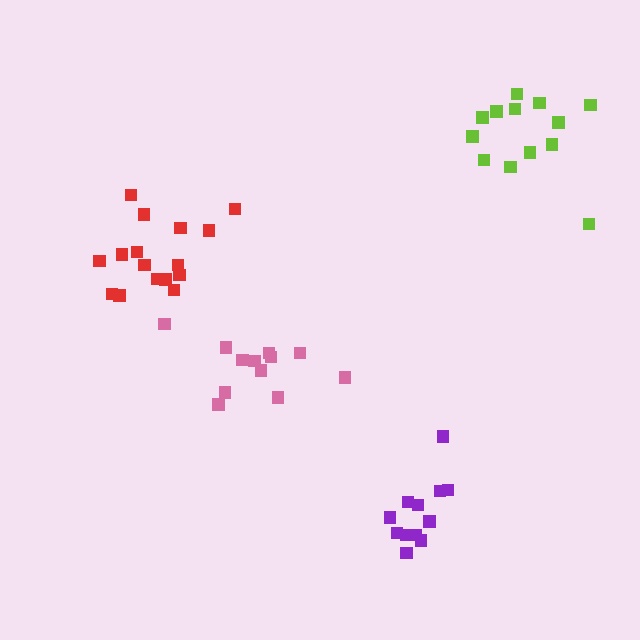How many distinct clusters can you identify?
There are 4 distinct clusters.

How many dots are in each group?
Group 1: 12 dots, Group 2: 13 dots, Group 3: 12 dots, Group 4: 16 dots (53 total).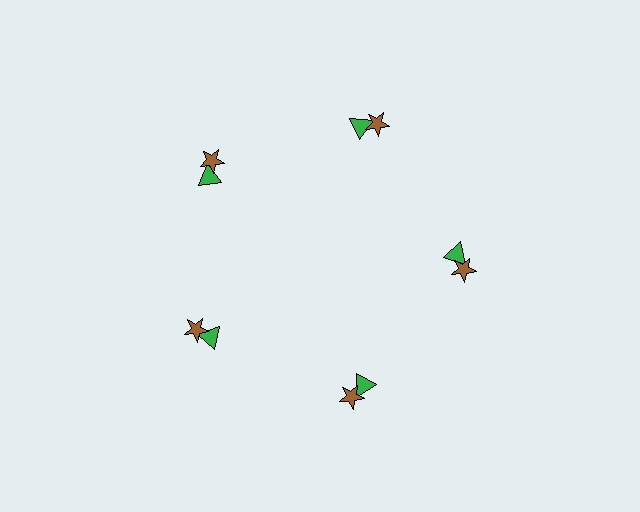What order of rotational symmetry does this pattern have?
This pattern has 5-fold rotational symmetry.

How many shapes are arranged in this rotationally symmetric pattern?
There are 10 shapes, arranged in 5 groups of 2.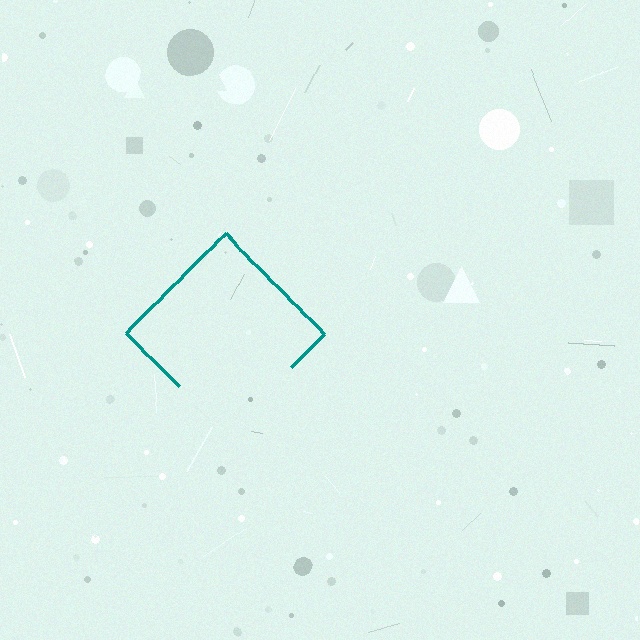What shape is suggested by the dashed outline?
The dashed outline suggests a diamond.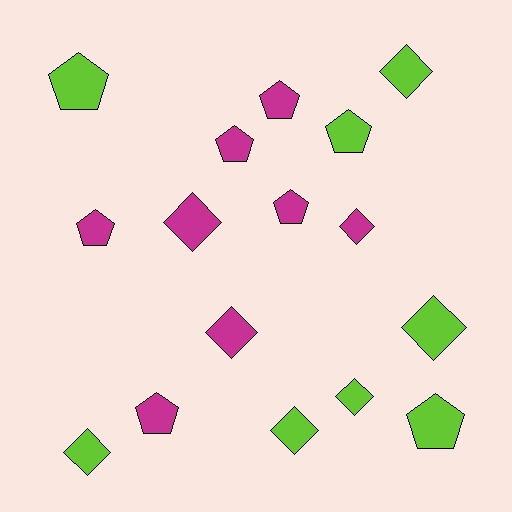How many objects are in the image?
There are 16 objects.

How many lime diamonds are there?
There are 5 lime diamonds.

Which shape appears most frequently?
Pentagon, with 8 objects.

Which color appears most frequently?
Lime, with 8 objects.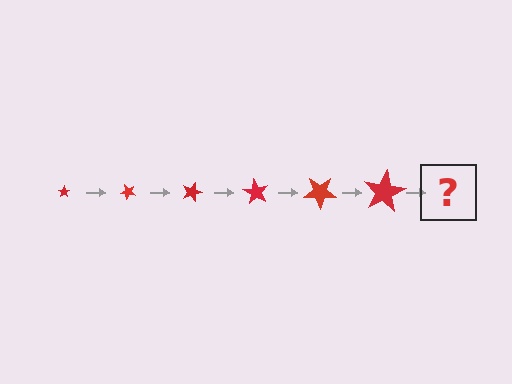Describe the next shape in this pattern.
It should be a star, larger than the previous one and rotated 270 degrees from the start.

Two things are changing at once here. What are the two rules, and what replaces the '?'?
The two rules are that the star grows larger each step and it rotates 45 degrees each step. The '?' should be a star, larger than the previous one and rotated 270 degrees from the start.